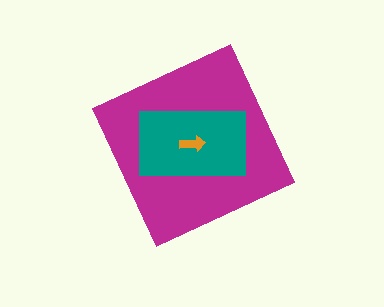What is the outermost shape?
The magenta diamond.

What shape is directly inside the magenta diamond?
The teal rectangle.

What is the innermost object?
The orange arrow.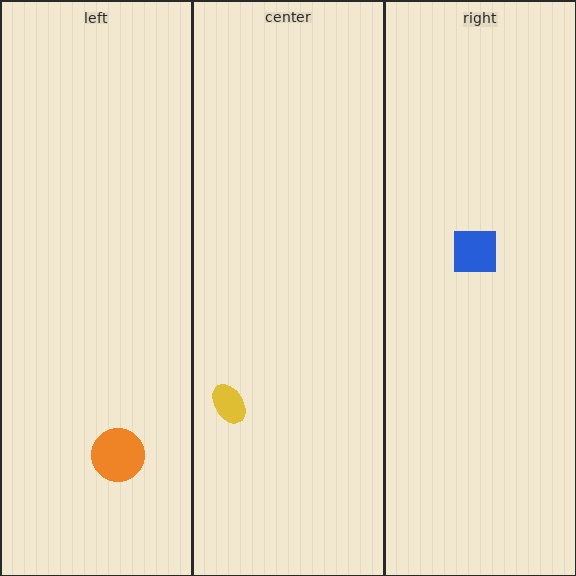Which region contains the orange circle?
The left region.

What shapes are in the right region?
The blue square.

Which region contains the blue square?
The right region.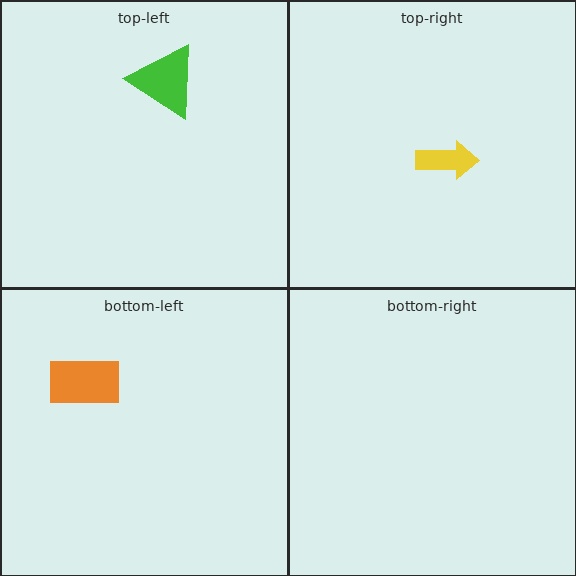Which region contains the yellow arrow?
The top-right region.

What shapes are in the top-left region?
The green triangle.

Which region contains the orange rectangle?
The bottom-left region.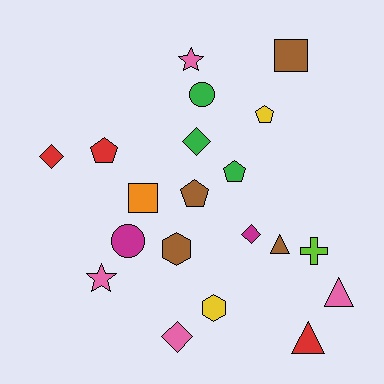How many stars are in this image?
There are 2 stars.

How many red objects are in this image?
There are 3 red objects.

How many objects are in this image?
There are 20 objects.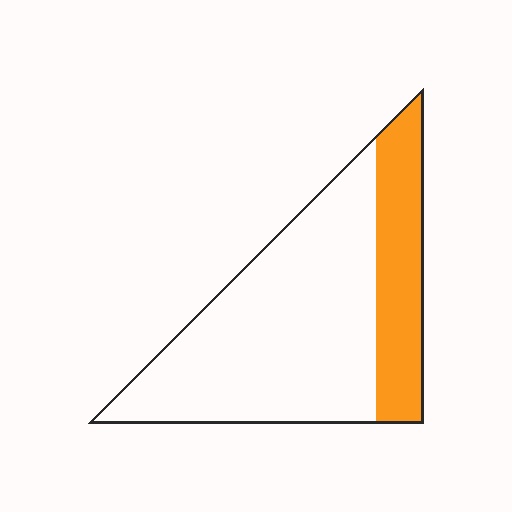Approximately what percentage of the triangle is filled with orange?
Approximately 25%.